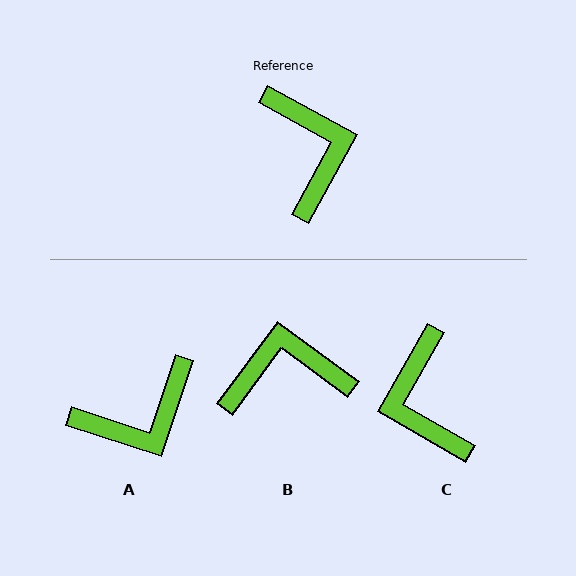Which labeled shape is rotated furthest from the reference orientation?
C, about 179 degrees away.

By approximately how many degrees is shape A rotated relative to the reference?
Approximately 80 degrees clockwise.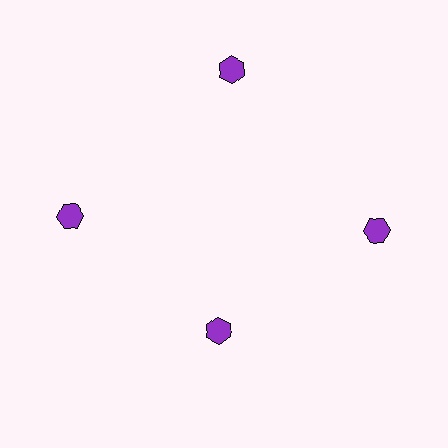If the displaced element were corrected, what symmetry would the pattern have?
It would have 4-fold rotational symmetry — the pattern would map onto itself every 90 degrees.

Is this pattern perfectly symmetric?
No. The 4 purple hexagons are arranged in a ring, but one element near the 6 o'clock position is pulled inward toward the center, breaking the 4-fold rotational symmetry.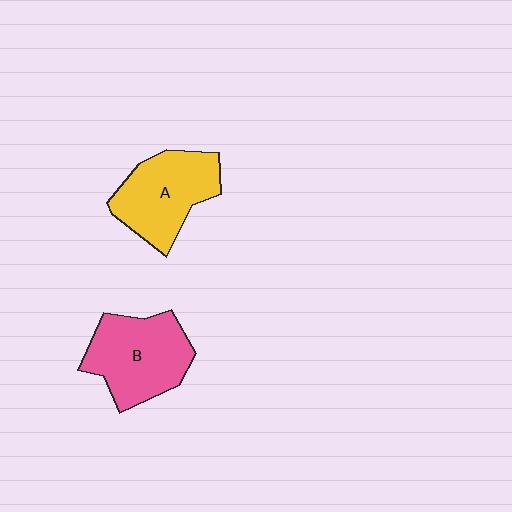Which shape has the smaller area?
Shape A (yellow).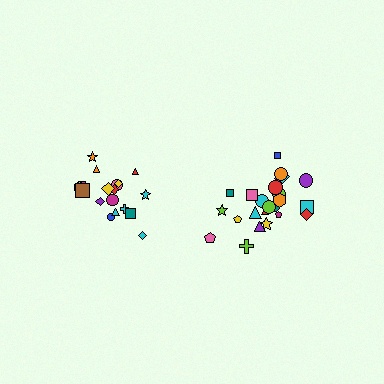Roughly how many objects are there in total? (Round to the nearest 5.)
Roughly 45 objects in total.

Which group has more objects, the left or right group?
The right group.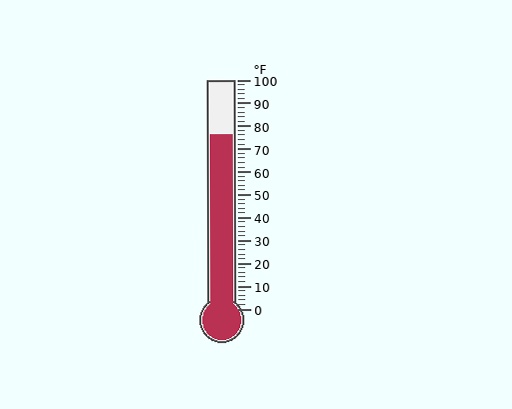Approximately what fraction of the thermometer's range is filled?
The thermometer is filled to approximately 75% of its range.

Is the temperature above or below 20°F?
The temperature is above 20°F.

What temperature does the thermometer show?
The thermometer shows approximately 76°F.